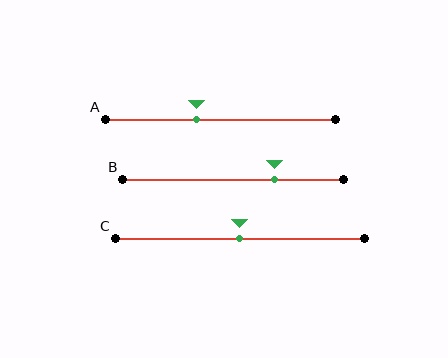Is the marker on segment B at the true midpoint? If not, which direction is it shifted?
No, the marker on segment B is shifted to the right by about 19% of the segment length.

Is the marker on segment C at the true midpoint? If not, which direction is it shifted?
Yes, the marker on segment C is at the true midpoint.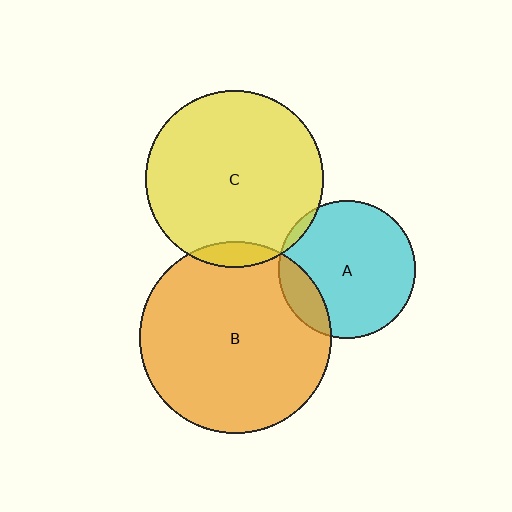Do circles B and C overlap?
Yes.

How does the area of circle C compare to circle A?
Approximately 1.7 times.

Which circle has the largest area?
Circle B (orange).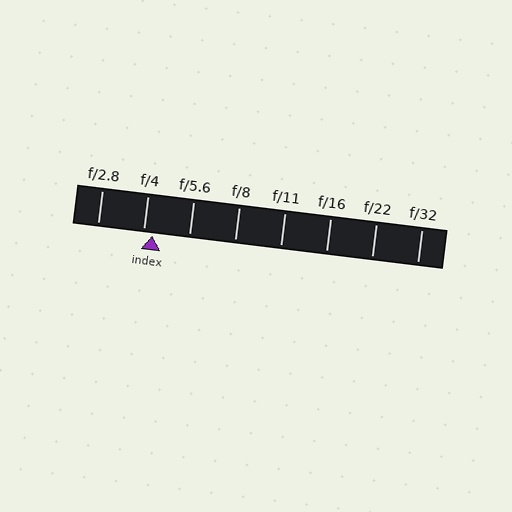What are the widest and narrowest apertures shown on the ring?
The widest aperture shown is f/2.8 and the narrowest is f/32.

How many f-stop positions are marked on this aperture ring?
There are 8 f-stop positions marked.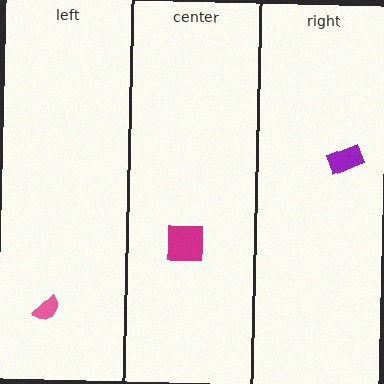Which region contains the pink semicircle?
The left region.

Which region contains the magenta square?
The center region.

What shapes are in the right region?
The purple rectangle.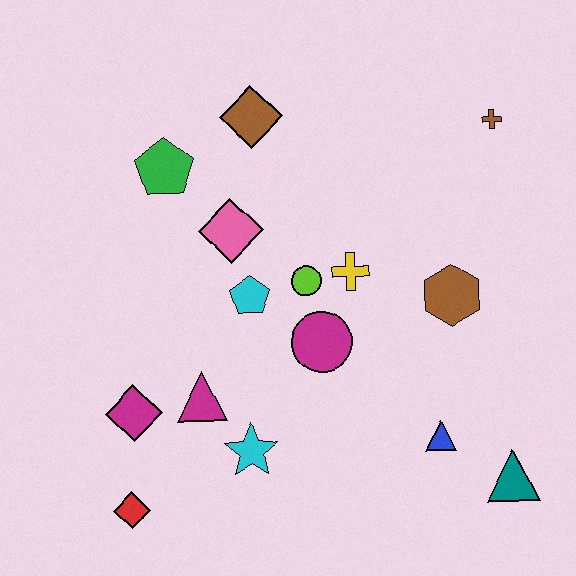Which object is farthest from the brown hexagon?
The red diamond is farthest from the brown hexagon.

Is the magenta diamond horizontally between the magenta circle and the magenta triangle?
No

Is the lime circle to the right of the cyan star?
Yes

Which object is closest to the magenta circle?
The lime circle is closest to the magenta circle.